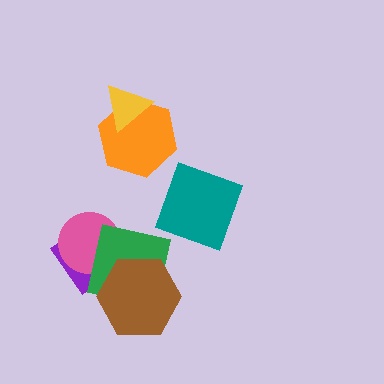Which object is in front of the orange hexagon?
The yellow triangle is in front of the orange hexagon.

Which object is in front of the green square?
The brown hexagon is in front of the green square.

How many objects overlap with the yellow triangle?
1 object overlaps with the yellow triangle.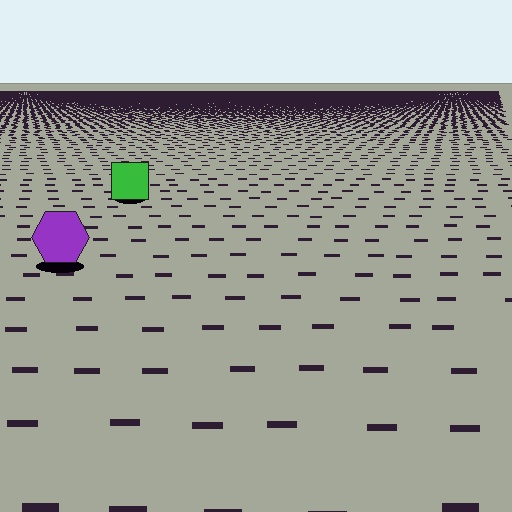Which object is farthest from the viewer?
The green square is farthest from the viewer. It appears smaller and the ground texture around it is denser.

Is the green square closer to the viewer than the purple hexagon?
No. The purple hexagon is closer — you can tell from the texture gradient: the ground texture is coarser near it.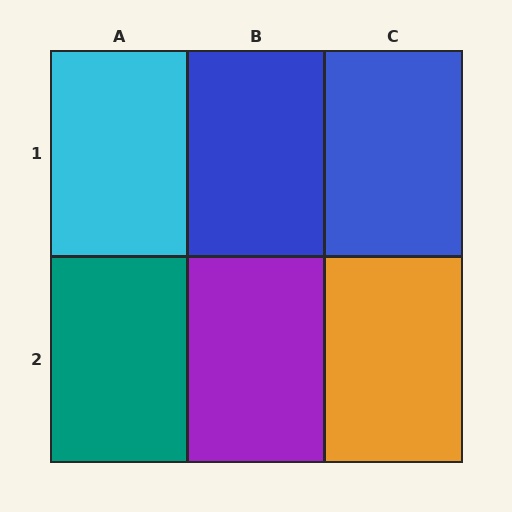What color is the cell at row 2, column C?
Orange.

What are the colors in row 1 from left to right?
Cyan, blue, blue.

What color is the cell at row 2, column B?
Purple.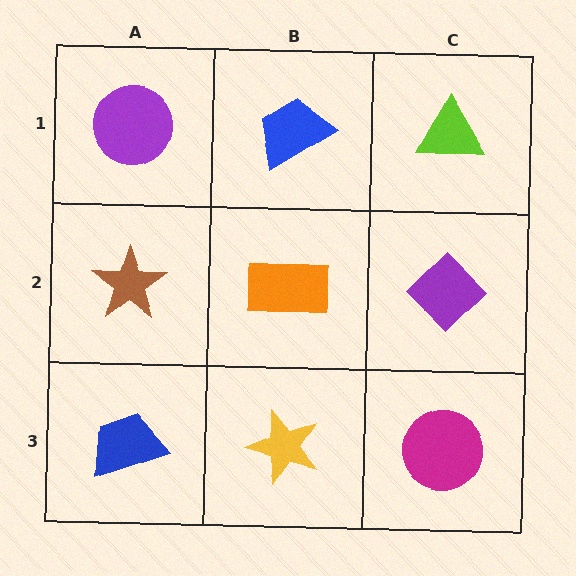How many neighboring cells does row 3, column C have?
2.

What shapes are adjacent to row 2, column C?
A lime triangle (row 1, column C), a magenta circle (row 3, column C), an orange rectangle (row 2, column B).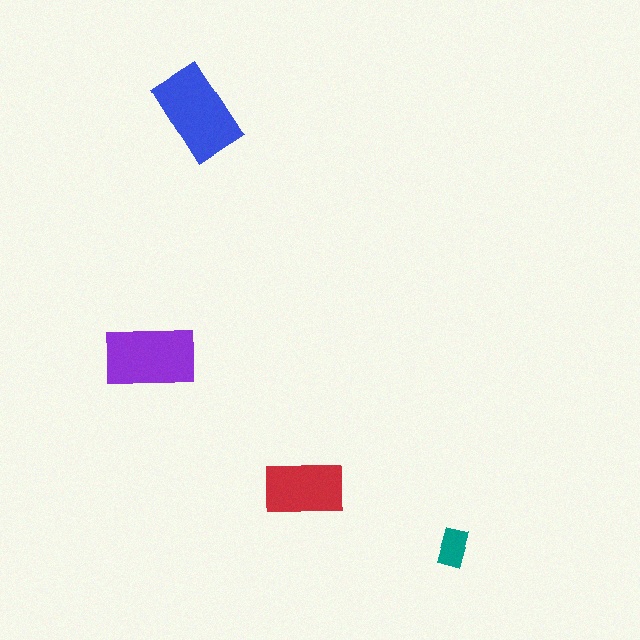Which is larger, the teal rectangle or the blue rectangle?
The blue one.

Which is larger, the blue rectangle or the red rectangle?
The blue one.